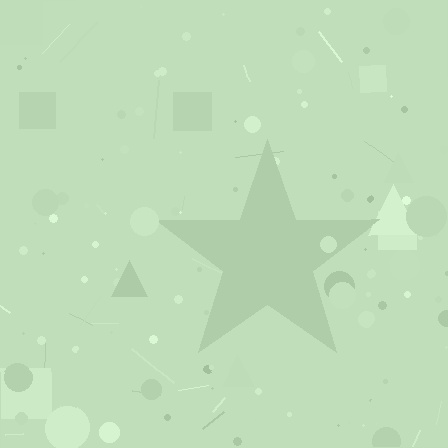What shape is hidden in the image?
A star is hidden in the image.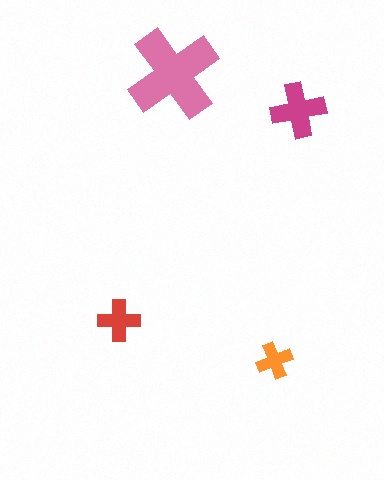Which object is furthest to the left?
The red cross is leftmost.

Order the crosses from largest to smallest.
the pink one, the magenta one, the red one, the orange one.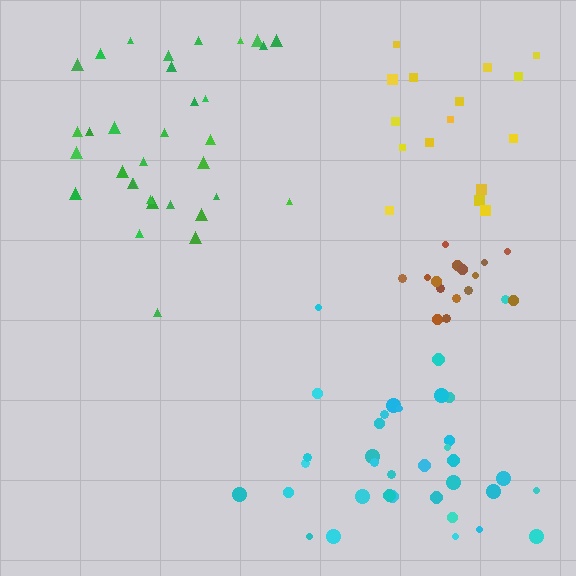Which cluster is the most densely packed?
Brown.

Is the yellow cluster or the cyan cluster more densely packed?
Cyan.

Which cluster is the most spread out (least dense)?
Yellow.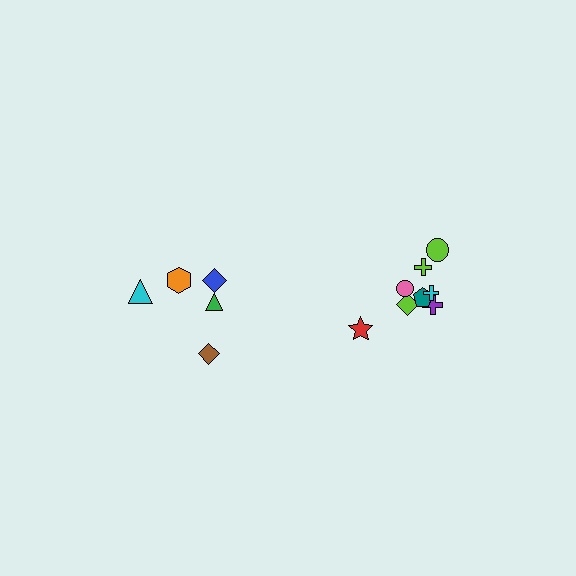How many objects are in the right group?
There are 8 objects.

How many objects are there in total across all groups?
There are 13 objects.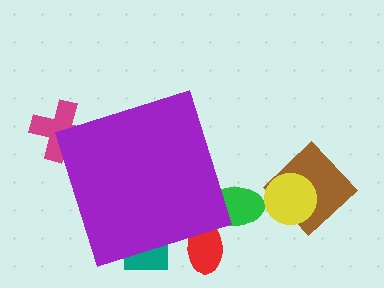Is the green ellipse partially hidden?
Yes, the green ellipse is partially hidden behind the purple diamond.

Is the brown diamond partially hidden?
No, the brown diamond is fully visible.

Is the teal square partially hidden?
Yes, the teal square is partially hidden behind the purple diamond.